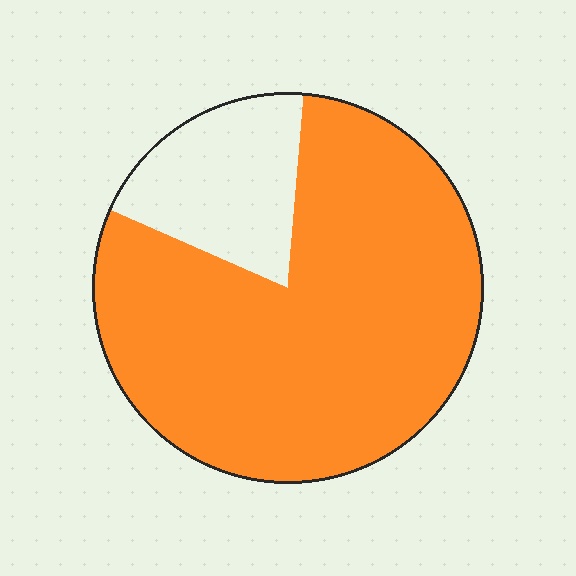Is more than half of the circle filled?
Yes.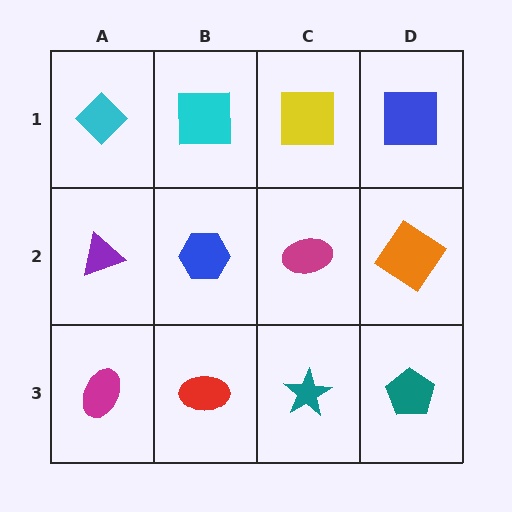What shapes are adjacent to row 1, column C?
A magenta ellipse (row 2, column C), a cyan square (row 1, column B), a blue square (row 1, column D).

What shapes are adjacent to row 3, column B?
A blue hexagon (row 2, column B), a magenta ellipse (row 3, column A), a teal star (row 3, column C).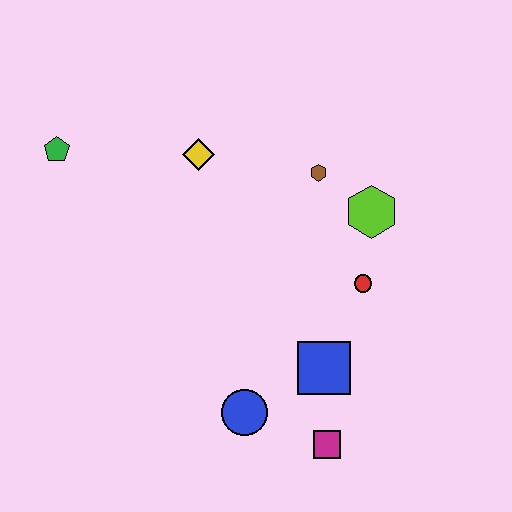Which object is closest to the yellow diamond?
The brown hexagon is closest to the yellow diamond.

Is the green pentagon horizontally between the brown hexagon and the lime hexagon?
No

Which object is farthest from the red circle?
The green pentagon is farthest from the red circle.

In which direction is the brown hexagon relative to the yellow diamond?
The brown hexagon is to the right of the yellow diamond.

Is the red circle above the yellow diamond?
No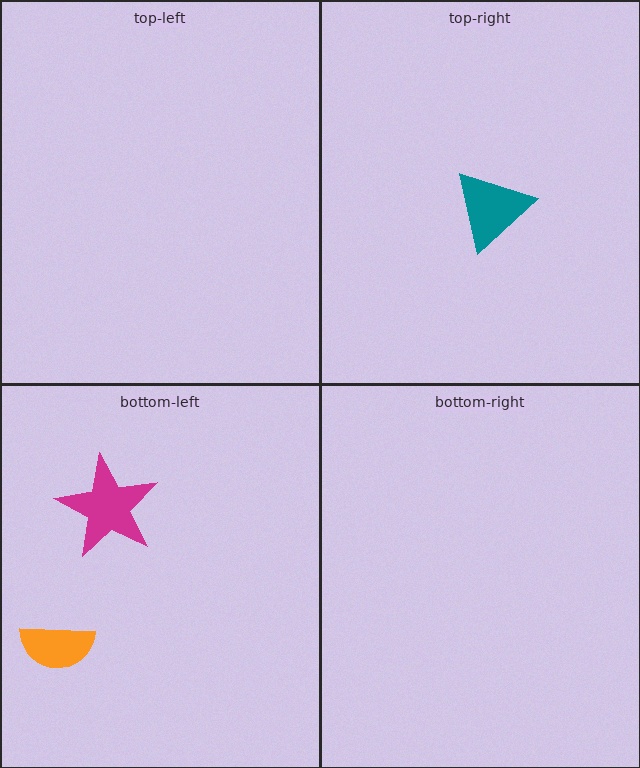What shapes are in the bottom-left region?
The orange semicircle, the magenta star.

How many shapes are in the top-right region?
1.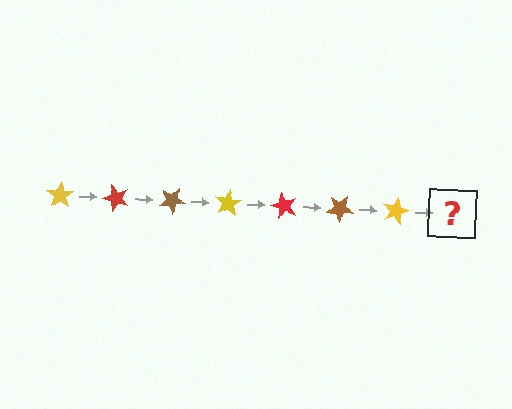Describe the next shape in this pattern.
It should be a red star, rotated 350 degrees from the start.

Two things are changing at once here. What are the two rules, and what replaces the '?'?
The two rules are that it rotates 50 degrees each step and the color cycles through yellow, red, and brown. The '?' should be a red star, rotated 350 degrees from the start.